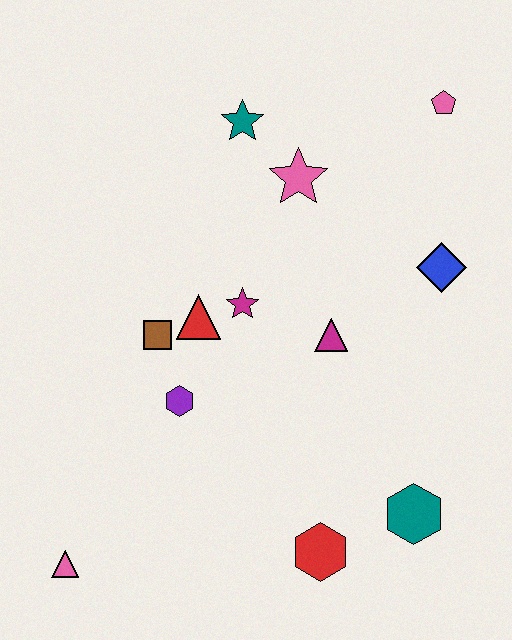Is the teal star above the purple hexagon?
Yes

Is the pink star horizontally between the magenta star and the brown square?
No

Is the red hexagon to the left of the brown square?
No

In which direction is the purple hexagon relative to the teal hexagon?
The purple hexagon is to the left of the teal hexagon.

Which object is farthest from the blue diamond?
The pink triangle is farthest from the blue diamond.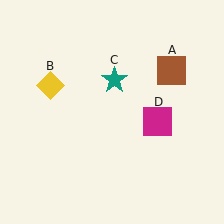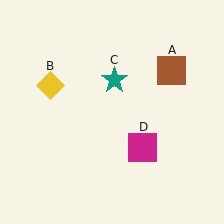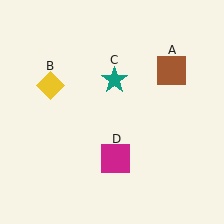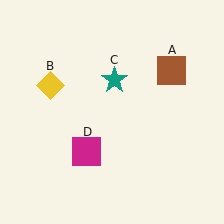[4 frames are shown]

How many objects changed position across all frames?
1 object changed position: magenta square (object D).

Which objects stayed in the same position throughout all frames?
Brown square (object A) and yellow diamond (object B) and teal star (object C) remained stationary.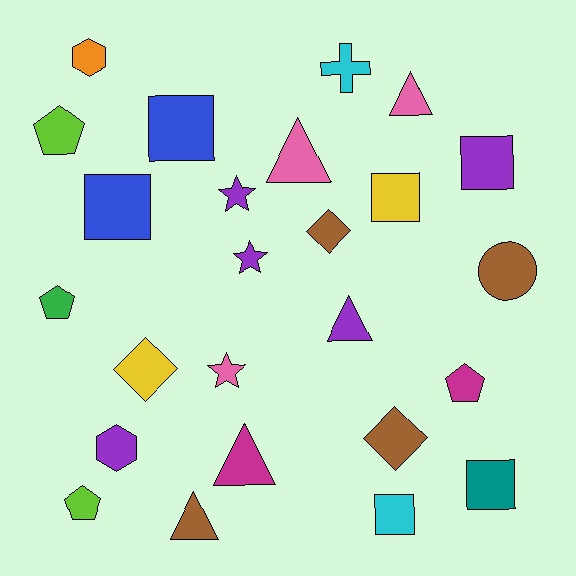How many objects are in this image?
There are 25 objects.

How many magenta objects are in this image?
There are 2 magenta objects.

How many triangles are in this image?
There are 5 triangles.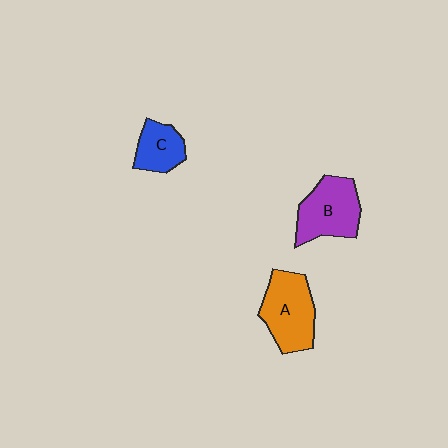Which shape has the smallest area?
Shape C (blue).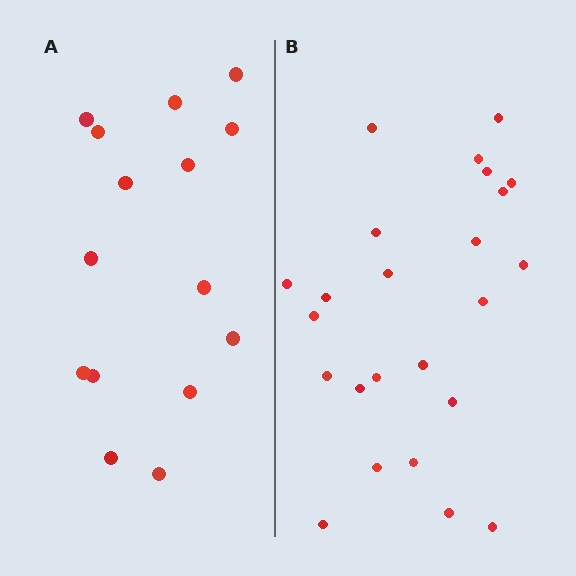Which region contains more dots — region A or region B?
Region B (the right region) has more dots.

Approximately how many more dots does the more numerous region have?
Region B has roughly 8 or so more dots than region A.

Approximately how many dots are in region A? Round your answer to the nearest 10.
About 20 dots. (The exact count is 15, which rounds to 20.)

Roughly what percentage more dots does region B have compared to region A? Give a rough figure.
About 60% more.